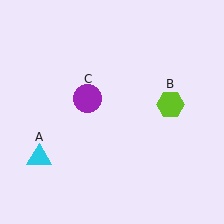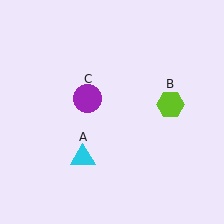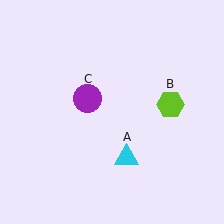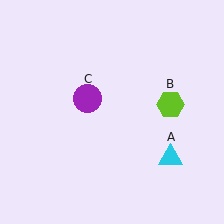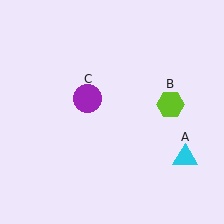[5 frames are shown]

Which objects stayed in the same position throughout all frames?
Lime hexagon (object B) and purple circle (object C) remained stationary.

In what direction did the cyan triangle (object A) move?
The cyan triangle (object A) moved right.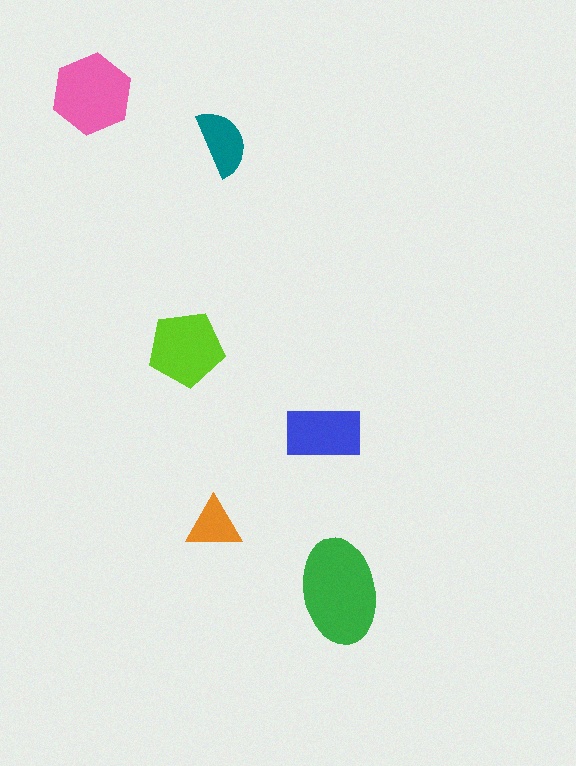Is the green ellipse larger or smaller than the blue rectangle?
Larger.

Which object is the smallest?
The orange triangle.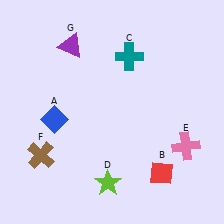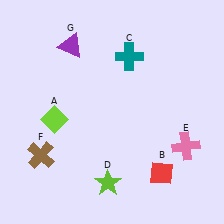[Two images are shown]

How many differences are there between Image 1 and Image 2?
There is 1 difference between the two images.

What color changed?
The diamond (A) changed from blue in Image 1 to lime in Image 2.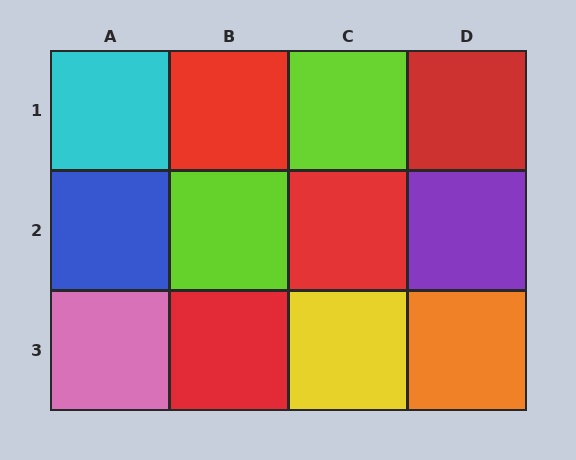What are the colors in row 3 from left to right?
Pink, red, yellow, orange.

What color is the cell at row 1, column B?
Red.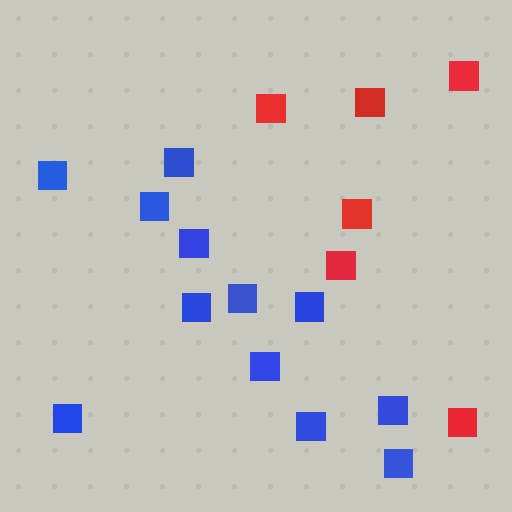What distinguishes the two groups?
There are 2 groups: one group of blue squares (12) and one group of red squares (6).